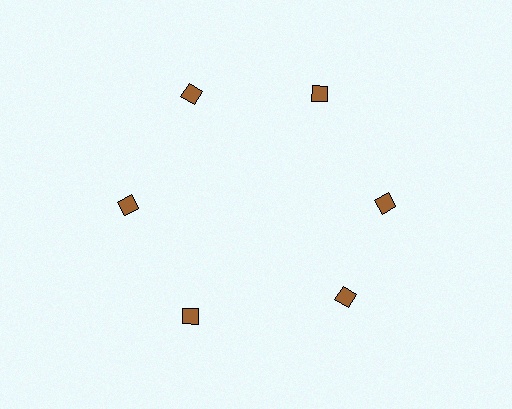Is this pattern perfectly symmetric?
No. The 6 brown diamonds are arranged in a ring, but one element near the 5 o'clock position is rotated out of alignment along the ring, breaking the 6-fold rotational symmetry.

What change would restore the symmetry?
The symmetry would be restored by rotating it back into even spacing with its neighbors so that all 6 diamonds sit at equal angles and equal distance from the center.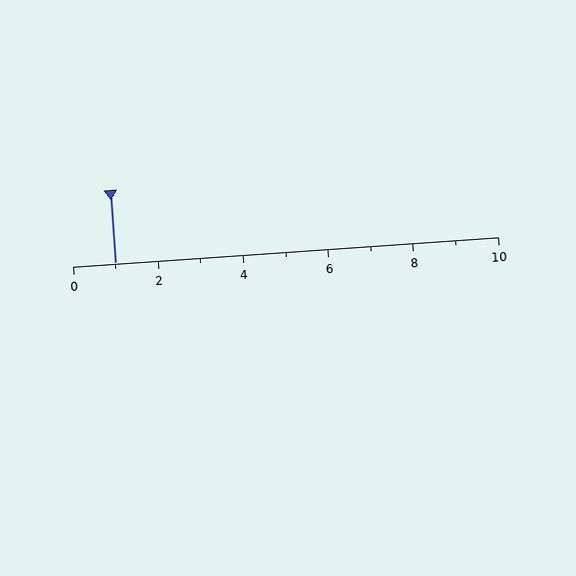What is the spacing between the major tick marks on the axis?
The major ticks are spaced 2 apart.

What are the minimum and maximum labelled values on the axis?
The axis runs from 0 to 10.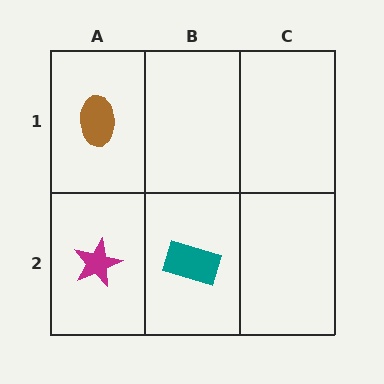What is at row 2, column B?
A teal rectangle.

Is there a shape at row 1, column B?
No, that cell is empty.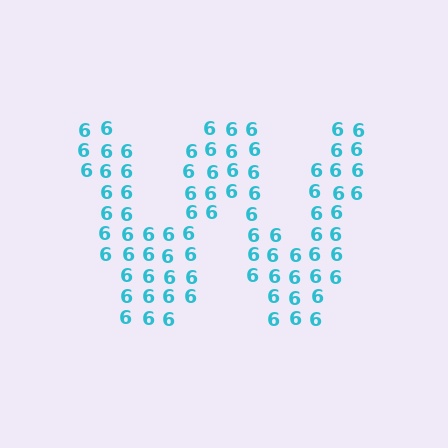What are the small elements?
The small elements are digit 6's.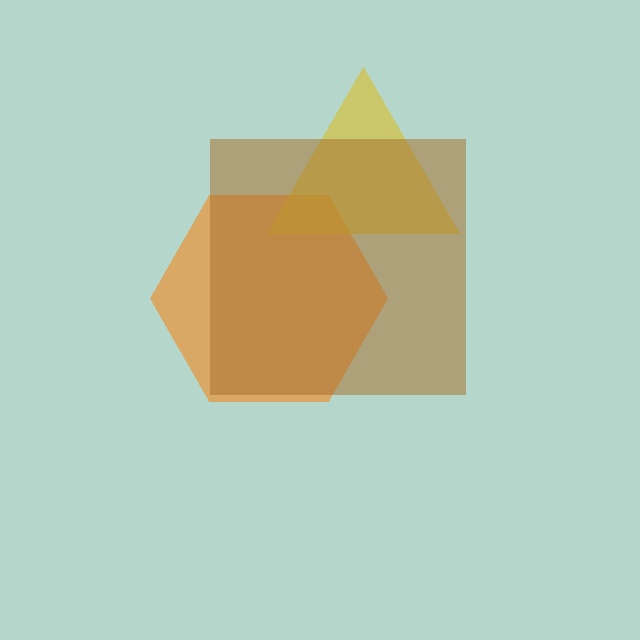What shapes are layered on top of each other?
The layered shapes are: an orange hexagon, a yellow triangle, a brown square.